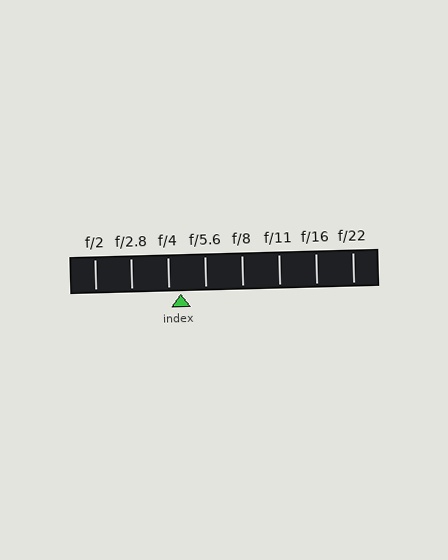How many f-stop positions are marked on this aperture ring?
There are 8 f-stop positions marked.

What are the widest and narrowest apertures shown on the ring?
The widest aperture shown is f/2 and the narrowest is f/22.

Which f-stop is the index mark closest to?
The index mark is closest to f/4.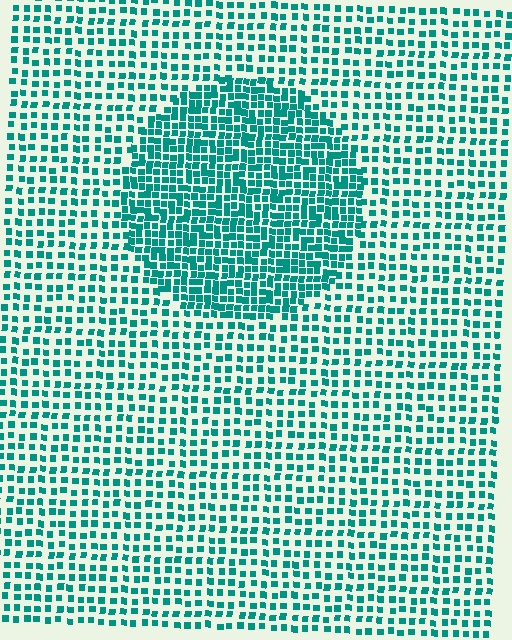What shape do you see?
I see a circle.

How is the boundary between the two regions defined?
The boundary is defined by a change in element density (approximately 1.9x ratio). All elements are the same color, size, and shape.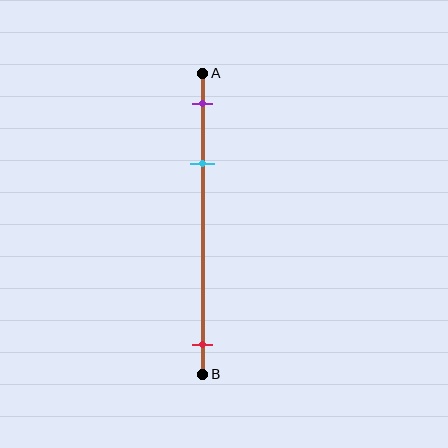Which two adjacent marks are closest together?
The purple and cyan marks are the closest adjacent pair.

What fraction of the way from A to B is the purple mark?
The purple mark is approximately 10% (0.1) of the way from A to B.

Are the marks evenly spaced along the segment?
No, the marks are not evenly spaced.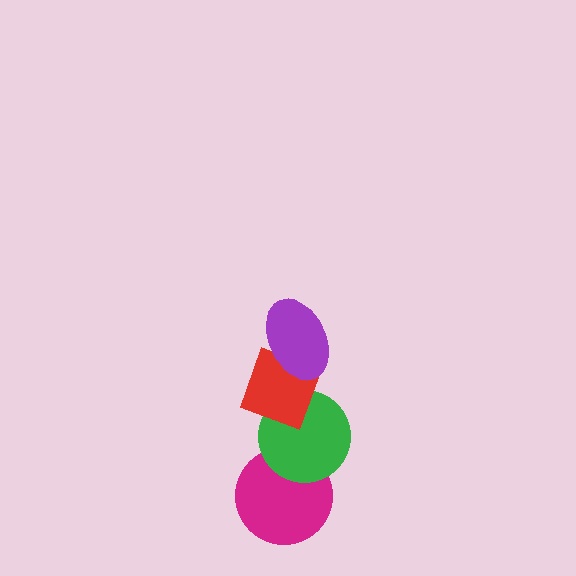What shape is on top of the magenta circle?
The green circle is on top of the magenta circle.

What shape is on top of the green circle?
The red diamond is on top of the green circle.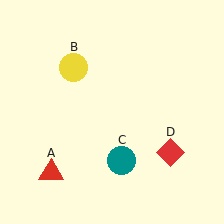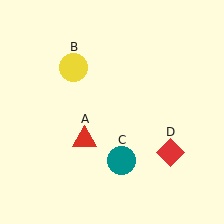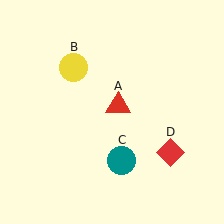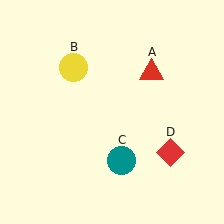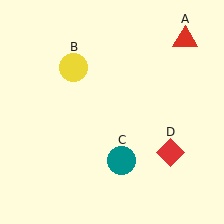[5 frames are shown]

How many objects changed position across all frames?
1 object changed position: red triangle (object A).